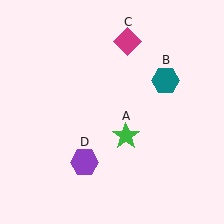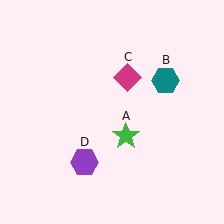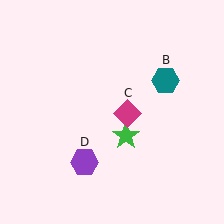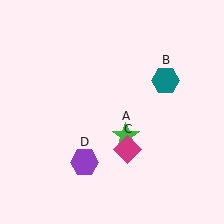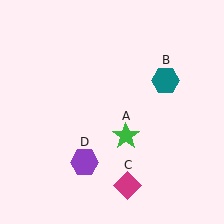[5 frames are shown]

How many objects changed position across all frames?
1 object changed position: magenta diamond (object C).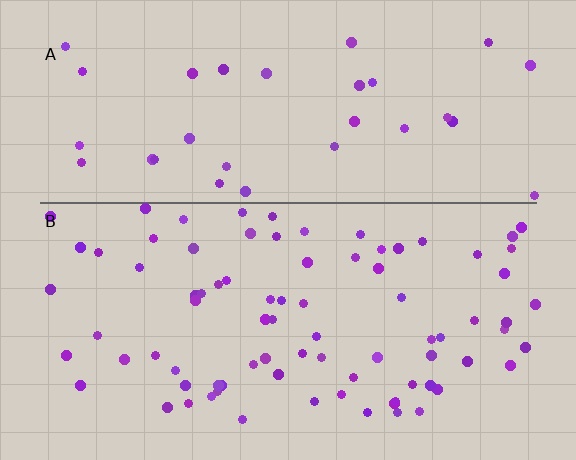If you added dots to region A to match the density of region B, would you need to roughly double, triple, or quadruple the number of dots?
Approximately double.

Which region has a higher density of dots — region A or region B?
B (the bottom).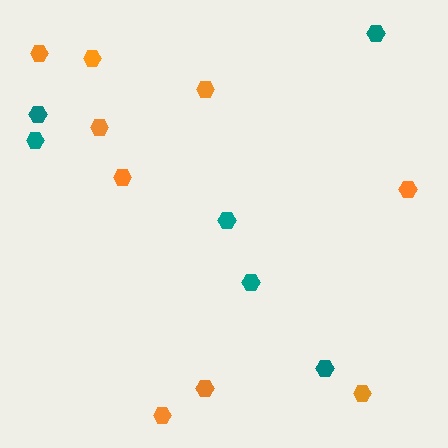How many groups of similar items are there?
There are 2 groups: one group of teal hexagons (6) and one group of orange hexagons (9).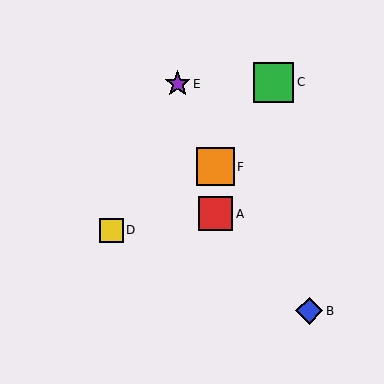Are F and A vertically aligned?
Yes, both are at x≈215.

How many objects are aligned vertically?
2 objects (A, F) are aligned vertically.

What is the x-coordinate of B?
Object B is at x≈309.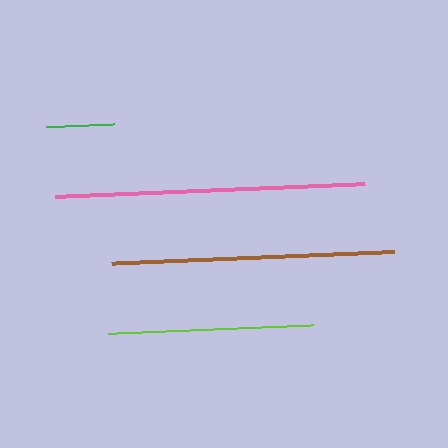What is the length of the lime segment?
The lime segment is approximately 205 pixels long.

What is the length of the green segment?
The green segment is approximately 68 pixels long.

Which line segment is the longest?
The pink line is the longest at approximately 310 pixels.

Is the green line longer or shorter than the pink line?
The pink line is longer than the green line.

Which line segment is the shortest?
The green line is the shortest at approximately 68 pixels.